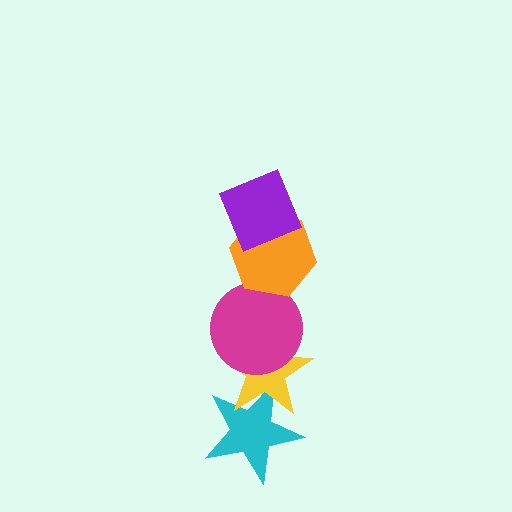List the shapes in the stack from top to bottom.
From top to bottom: the purple diamond, the orange hexagon, the magenta circle, the yellow star, the cyan star.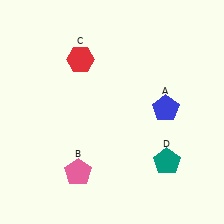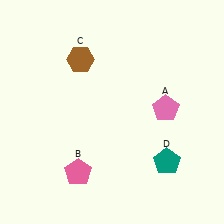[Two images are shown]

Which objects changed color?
A changed from blue to pink. C changed from red to brown.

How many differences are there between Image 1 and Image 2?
There are 2 differences between the two images.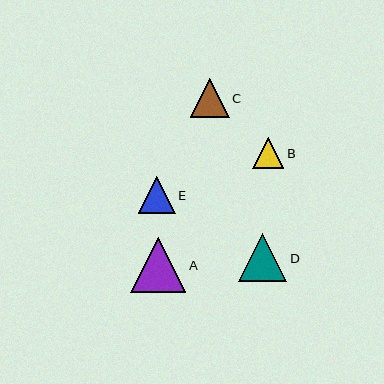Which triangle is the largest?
Triangle A is the largest with a size of approximately 55 pixels.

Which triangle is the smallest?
Triangle B is the smallest with a size of approximately 31 pixels.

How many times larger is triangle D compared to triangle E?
Triangle D is approximately 1.3 times the size of triangle E.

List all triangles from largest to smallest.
From largest to smallest: A, D, C, E, B.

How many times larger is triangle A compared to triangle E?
Triangle A is approximately 1.5 times the size of triangle E.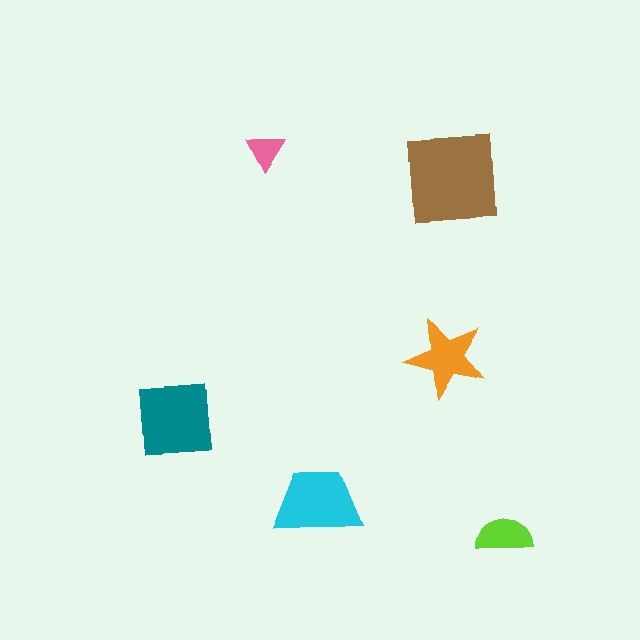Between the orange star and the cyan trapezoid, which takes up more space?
The cyan trapezoid.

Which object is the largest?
The brown square.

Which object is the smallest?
The pink triangle.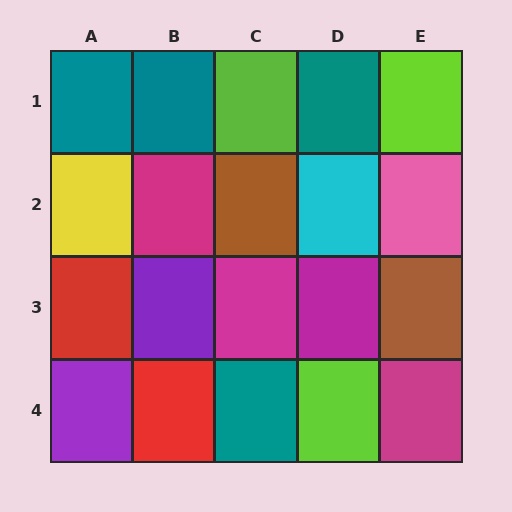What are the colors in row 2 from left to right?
Yellow, magenta, brown, cyan, pink.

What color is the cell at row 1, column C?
Lime.